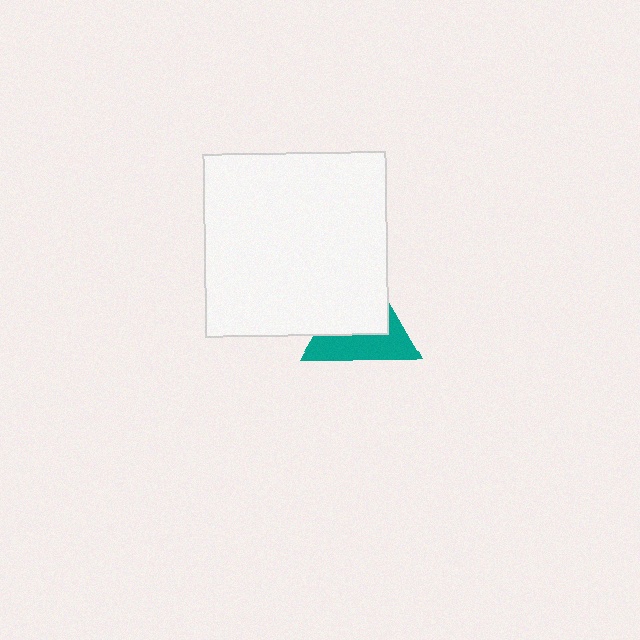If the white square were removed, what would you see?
You would see the complete teal triangle.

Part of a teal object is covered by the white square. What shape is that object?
It is a triangle.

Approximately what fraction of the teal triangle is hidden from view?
Roughly 53% of the teal triangle is hidden behind the white square.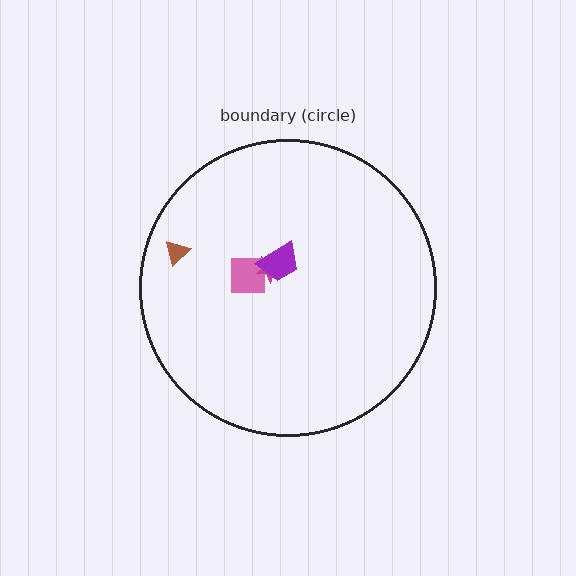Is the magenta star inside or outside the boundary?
Inside.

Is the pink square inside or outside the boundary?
Inside.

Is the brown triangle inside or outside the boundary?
Inside.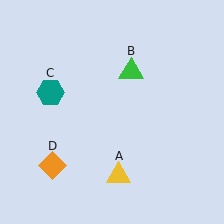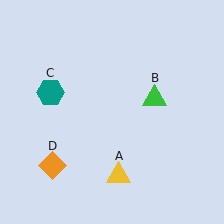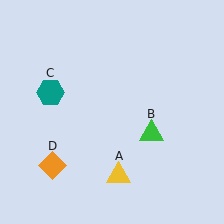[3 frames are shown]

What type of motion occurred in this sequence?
The green triangle (object B) rotated clockwise around the center of the scene.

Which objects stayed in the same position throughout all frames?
Yellow triangle (object A) and teal hexagon (object C) and orange diamond (object D) remained stationary.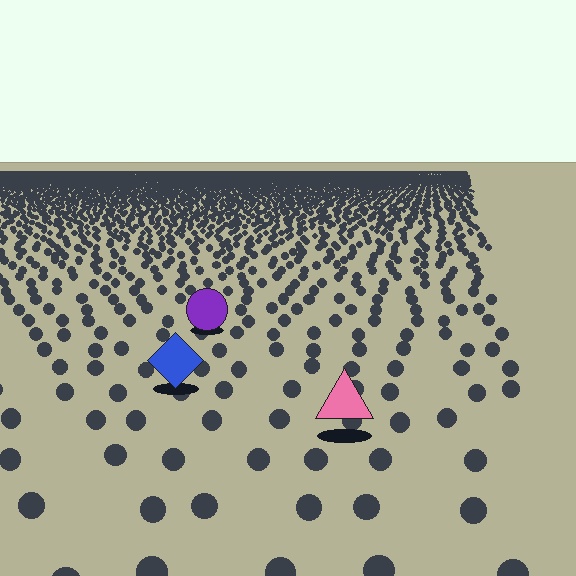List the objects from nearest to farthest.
From nearest to farthest: the pink triangle, the blue diamond, the purple circle.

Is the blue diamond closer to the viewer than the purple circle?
Yes. The blue diamond is closer — you can tell from the texture gradient: the ground texture is coarser near it.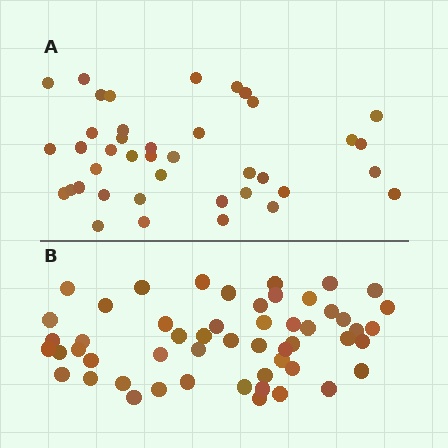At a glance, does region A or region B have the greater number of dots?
Region B (the bottom region) has more dots.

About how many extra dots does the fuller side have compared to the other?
Region B has approximately 15 more dots than region A.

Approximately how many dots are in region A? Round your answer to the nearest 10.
About 40 dots.